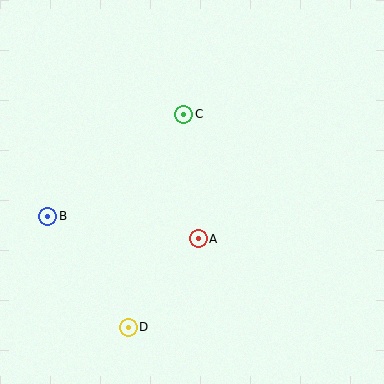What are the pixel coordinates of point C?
Point C is at (184, 114).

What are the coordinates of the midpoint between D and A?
The midpoint between D and A is at (163, 283).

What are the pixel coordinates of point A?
Point A is at (198, 239).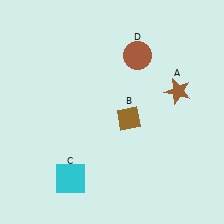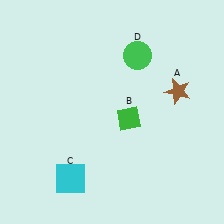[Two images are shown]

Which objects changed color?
B changed from brown to green. D changed from brown to green.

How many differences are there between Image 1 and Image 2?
There are 2 differences between the two images.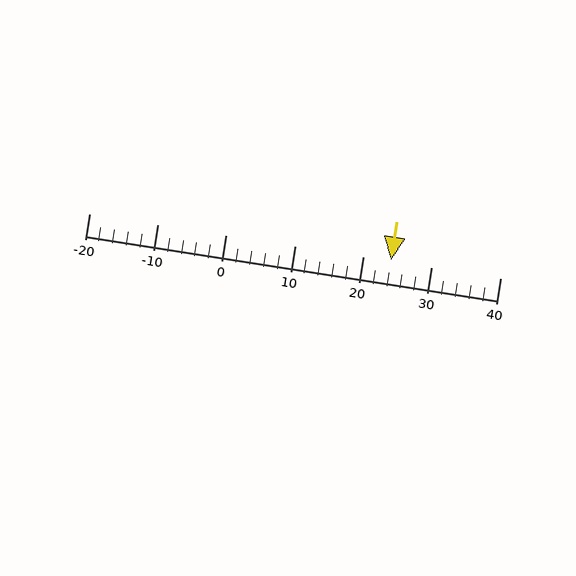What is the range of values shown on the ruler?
The ruler shows values from -20 to 40.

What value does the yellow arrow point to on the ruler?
The yellow arrow points to approximately 24.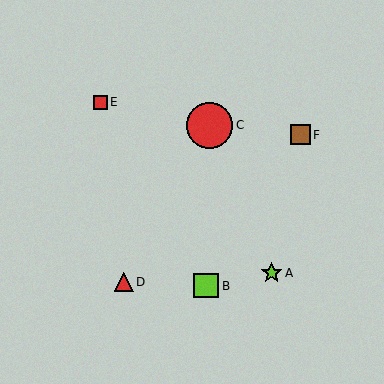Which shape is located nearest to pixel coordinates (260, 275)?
The lime star (labeled A) at (272, 273) is nearest to that location.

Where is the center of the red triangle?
The center of the red triangle is at (124, 282).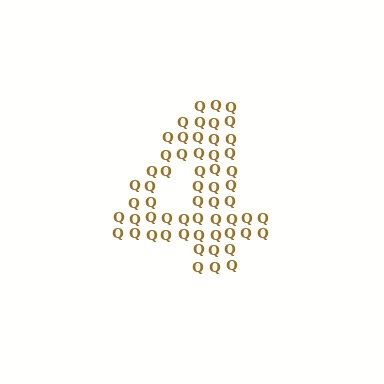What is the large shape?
The large shape is the digit 4.